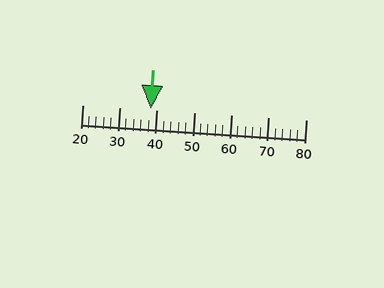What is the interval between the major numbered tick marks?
The major tick marks are spaced 10 units apart.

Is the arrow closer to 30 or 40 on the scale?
The arrow is closer to 40.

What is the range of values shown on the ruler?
The ruler shows values from 20 to 80.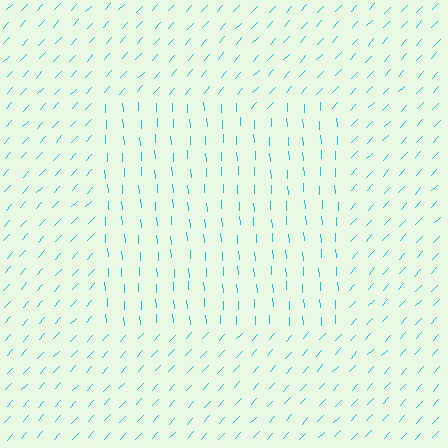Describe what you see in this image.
The image is filled with small cyan line segments. A rectangle region in the image has lines oriented differently from the surrounding lines, creating a visible texture boundary.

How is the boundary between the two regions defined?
The boundary is defined purely by a change in line orientation (approximately 45 degrees difference). All lines are the same color and thickness.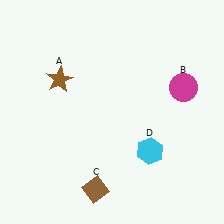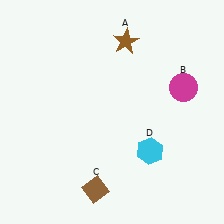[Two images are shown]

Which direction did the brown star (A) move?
The brown star (A) moved right.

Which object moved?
The brown star (A) moved right.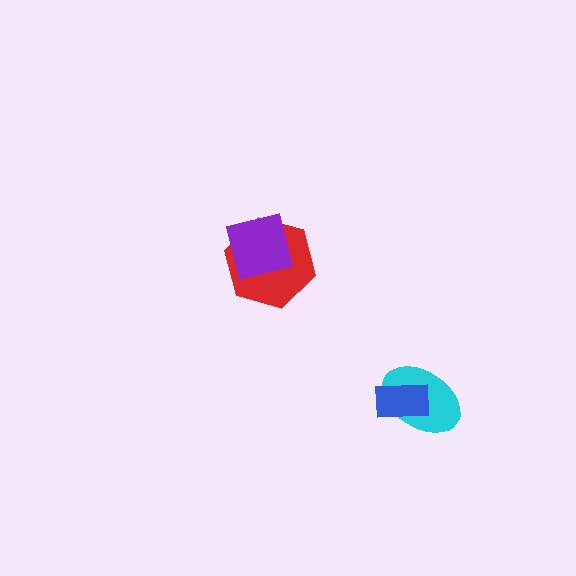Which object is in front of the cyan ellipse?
The blue rectangle is in front of the cyan ellipse.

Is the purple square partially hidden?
No, no other shape covers it.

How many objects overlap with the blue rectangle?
1 object overlaps with the blue rectangle.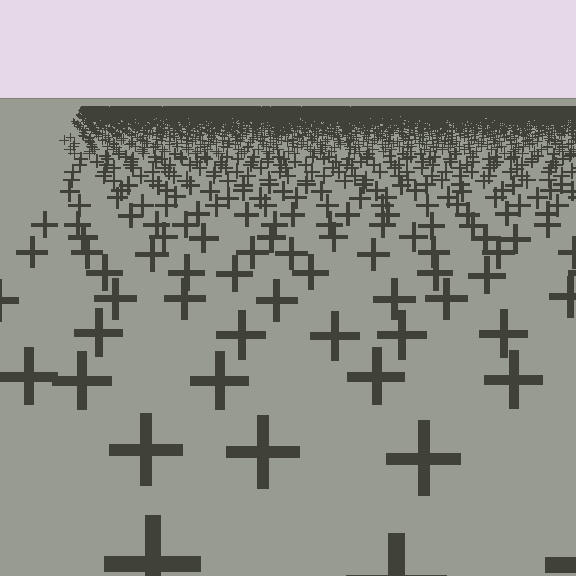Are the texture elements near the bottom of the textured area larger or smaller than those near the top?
Larger. Near the bottom, elements are closer to the viewer and appear at a bigger on-screen size.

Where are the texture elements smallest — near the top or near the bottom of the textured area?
Near the top.